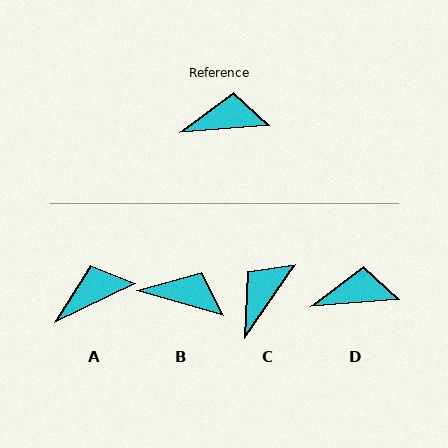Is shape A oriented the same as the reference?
No, it is off by about 21 degrees.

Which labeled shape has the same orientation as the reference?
D.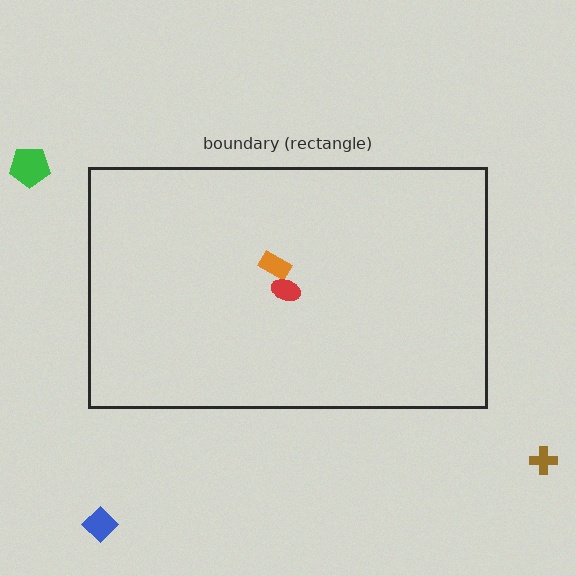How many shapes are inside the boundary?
2 inside, 3 outside.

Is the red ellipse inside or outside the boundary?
Inside.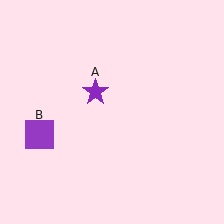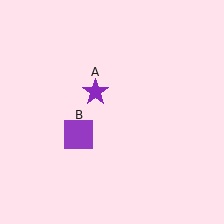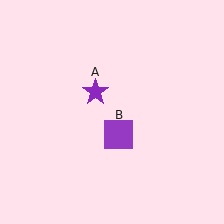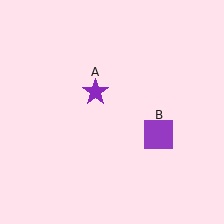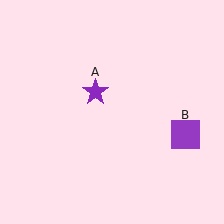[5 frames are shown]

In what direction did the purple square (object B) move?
The purple square (object B) moved right.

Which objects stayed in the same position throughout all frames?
Purple star (object A) remained stationary.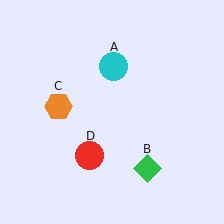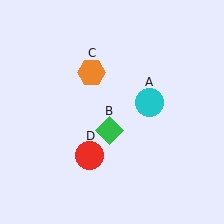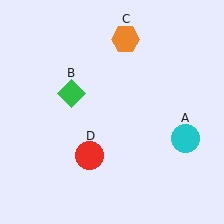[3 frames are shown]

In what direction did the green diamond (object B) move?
The green diamond (object B) moved up and to the left.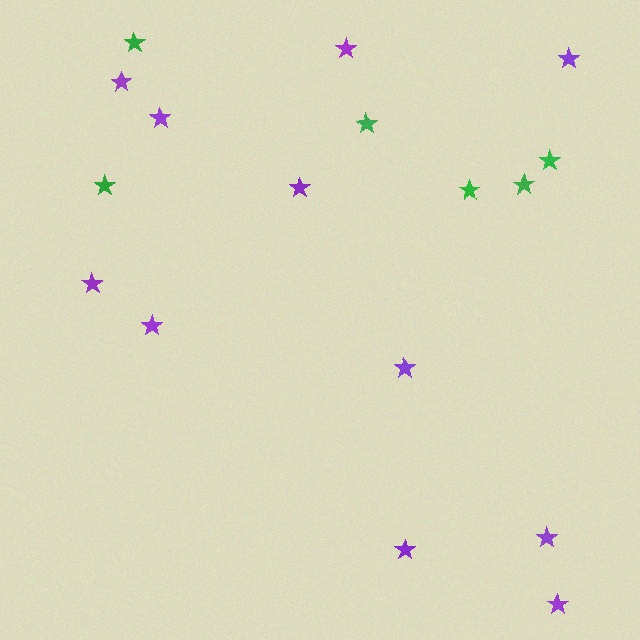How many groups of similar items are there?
There are 2 groups: one group of purple stars (11) and one group of green stars (6).